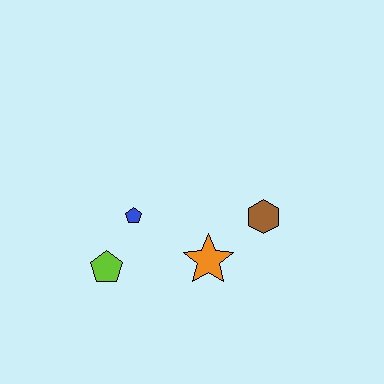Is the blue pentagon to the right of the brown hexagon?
No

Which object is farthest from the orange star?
The lime pentagon is farthest from the orange star.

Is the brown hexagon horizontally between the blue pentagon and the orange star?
No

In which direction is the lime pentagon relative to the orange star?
The lime pentagon is to the left of the orange star.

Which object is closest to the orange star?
The brown hexagon is closest to the orange star.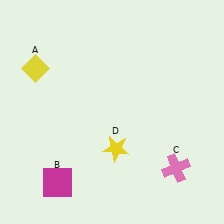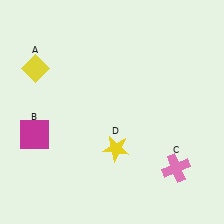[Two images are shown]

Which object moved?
The magenta square (B) moved up.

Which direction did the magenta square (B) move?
The magenta square (B) moved up.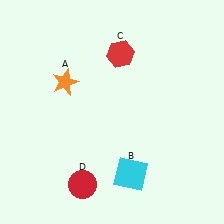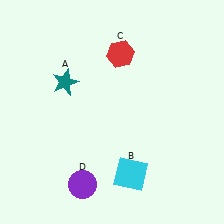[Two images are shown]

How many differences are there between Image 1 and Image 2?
There are 2 differences between the two images.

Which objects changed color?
A changed from orange to teal. D changed from red to purple.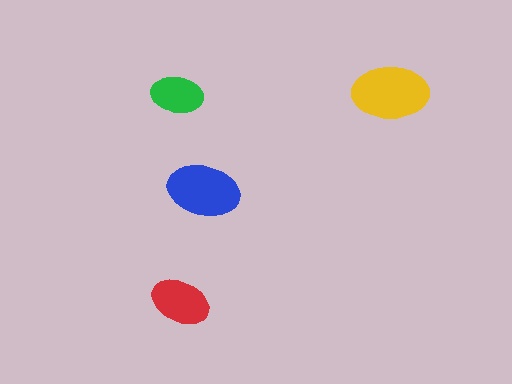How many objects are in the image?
There are 4 objects in the image.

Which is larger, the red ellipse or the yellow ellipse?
The yellow one.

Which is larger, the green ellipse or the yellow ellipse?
The yellow one.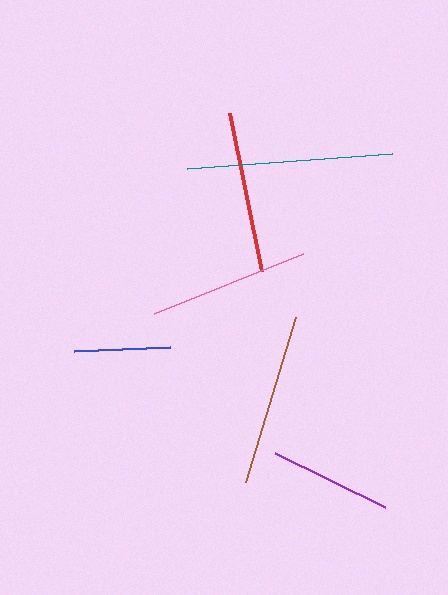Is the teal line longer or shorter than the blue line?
The teal line is longer than the blue line.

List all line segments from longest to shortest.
From longest to shortest: teal, brown, red, pink, purple, blue.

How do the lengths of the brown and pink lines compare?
The brown and pink lines are approximately the same length.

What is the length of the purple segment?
The purple segment is approximately 123 pixels long.